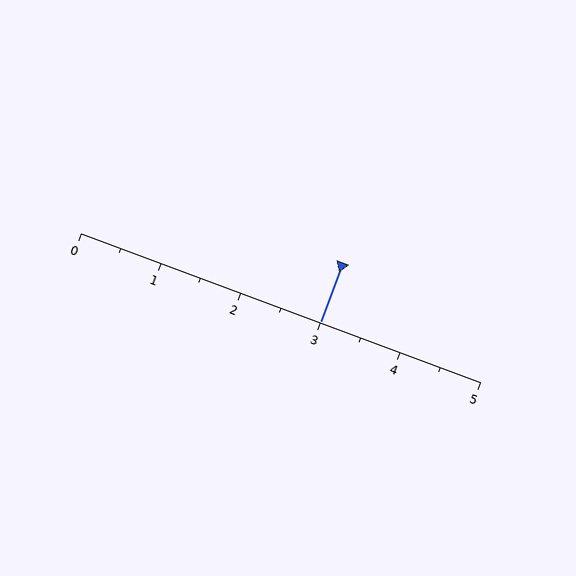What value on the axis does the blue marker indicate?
The marker indicates approximately 3.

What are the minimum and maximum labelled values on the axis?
The axis runs from 0 to 5.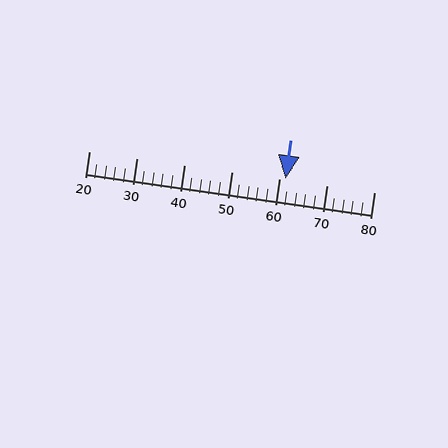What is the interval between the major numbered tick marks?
The major tick marks are spaced 10 units apart.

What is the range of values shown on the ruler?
The ruler shows values from 20 to 80.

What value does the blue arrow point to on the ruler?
The blue arrow points to approximately 61.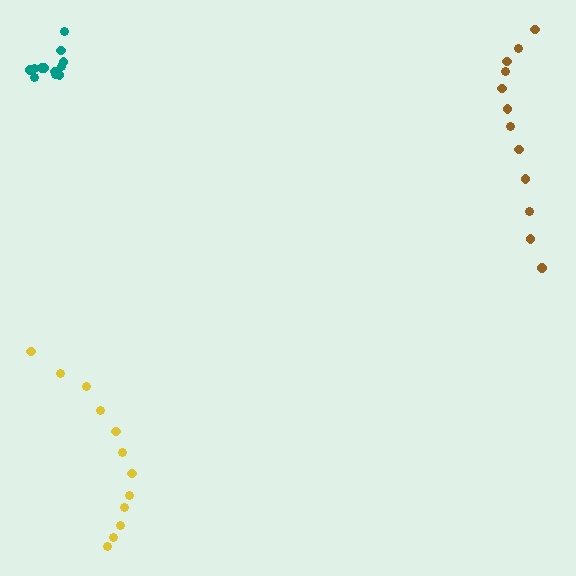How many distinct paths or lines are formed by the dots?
There are 3 distinct paths.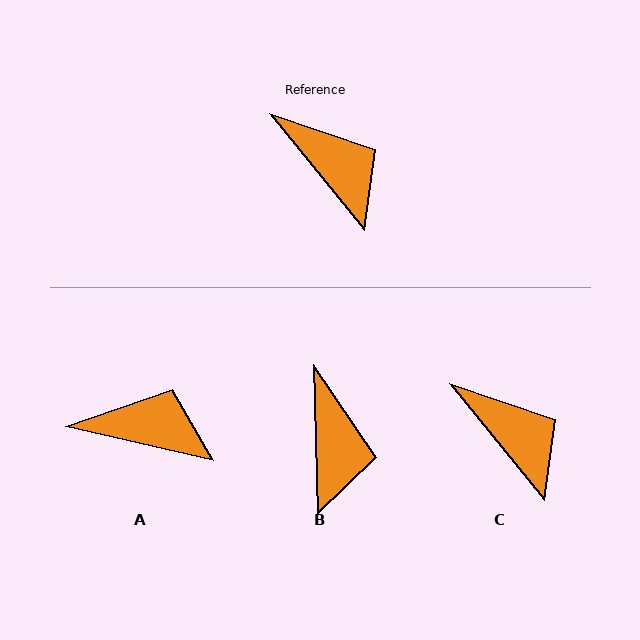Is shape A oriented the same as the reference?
No, it is off by about 38 degrees.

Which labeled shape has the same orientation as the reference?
C.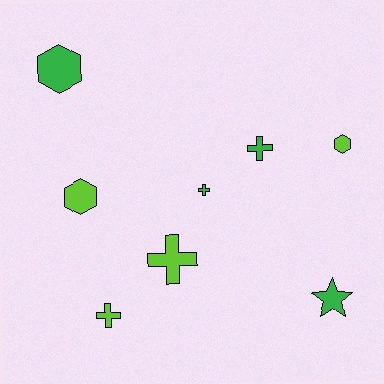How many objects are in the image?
There are 8 objects.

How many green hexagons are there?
There is 1 green hexagon.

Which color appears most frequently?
Green, with 4 objects.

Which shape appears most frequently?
Cross, with 4 objects.